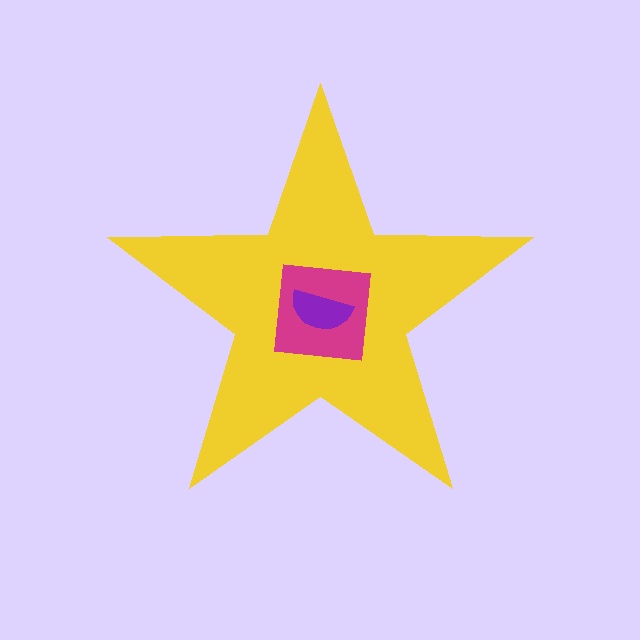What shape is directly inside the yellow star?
The magenta square.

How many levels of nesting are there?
3.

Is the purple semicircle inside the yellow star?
Yes.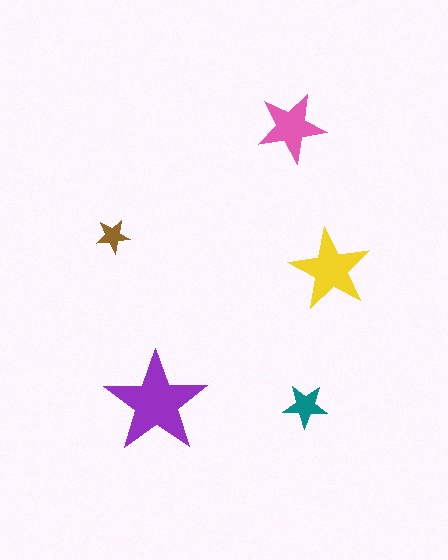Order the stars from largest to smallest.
the purple one, the yellow one, the pink one, the teal one, the brown one.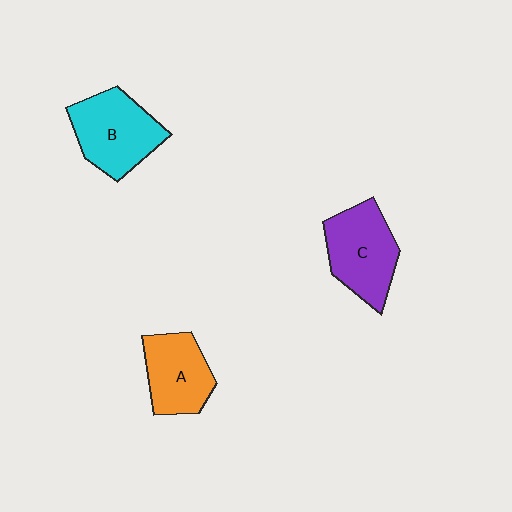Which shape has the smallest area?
Shape A (orange).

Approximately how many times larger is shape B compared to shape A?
Approximately 1.2 times.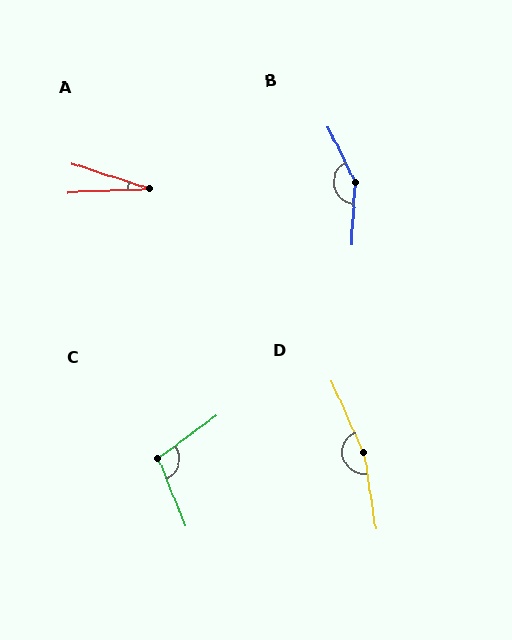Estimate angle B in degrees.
Approximately 151 degrees.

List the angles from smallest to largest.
A (21°), C (104°), B (151°), D (165°).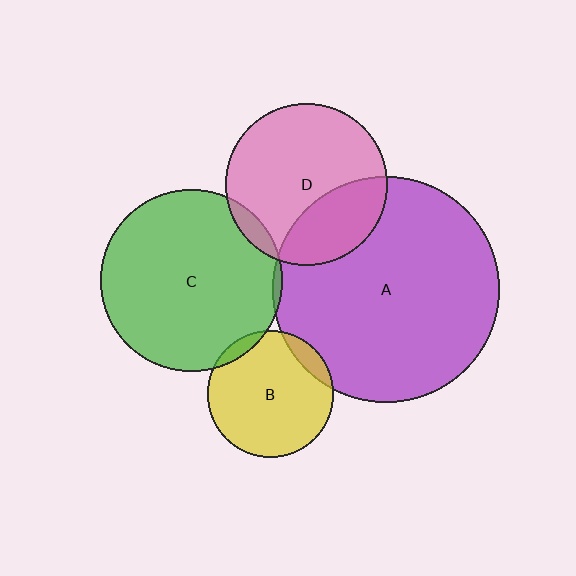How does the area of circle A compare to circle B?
Approximately 3.2 times.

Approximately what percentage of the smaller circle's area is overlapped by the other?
Approximately 5%.